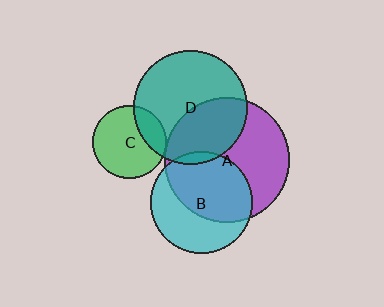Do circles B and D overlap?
Yes.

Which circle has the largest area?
Circle A (purple).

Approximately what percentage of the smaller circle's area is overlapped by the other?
Approximately 5%.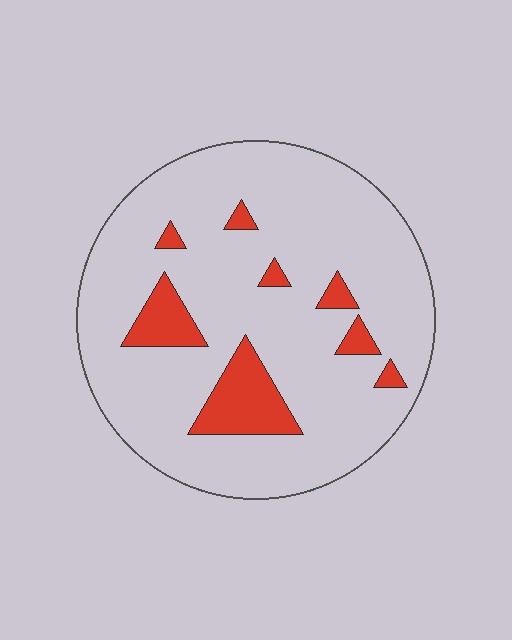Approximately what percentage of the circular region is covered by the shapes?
Approximately 15%.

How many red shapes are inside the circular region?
8.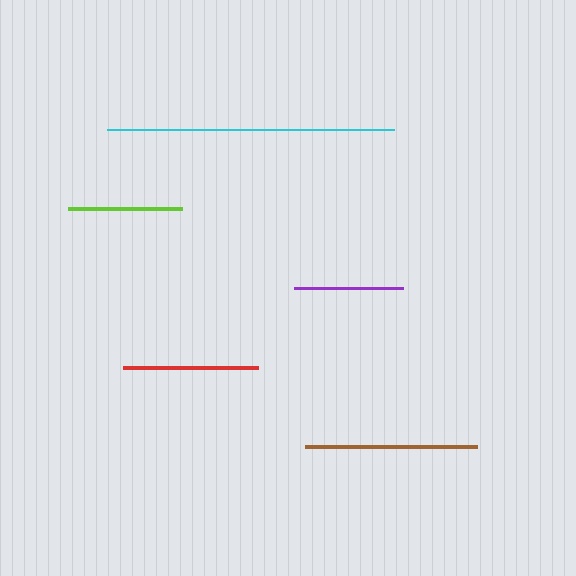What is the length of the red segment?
The red segment is approximately 135 pixels long.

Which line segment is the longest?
The cyan line is the longest at approximately 286 pixels.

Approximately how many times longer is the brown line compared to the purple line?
The brown line is approximately 1.6 times the length of the purple line.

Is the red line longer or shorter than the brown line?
The brown line is longer than the red line.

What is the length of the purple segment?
The purple segment is approximately 110 pixels long.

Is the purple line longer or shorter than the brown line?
The brown line is longer than the purple line.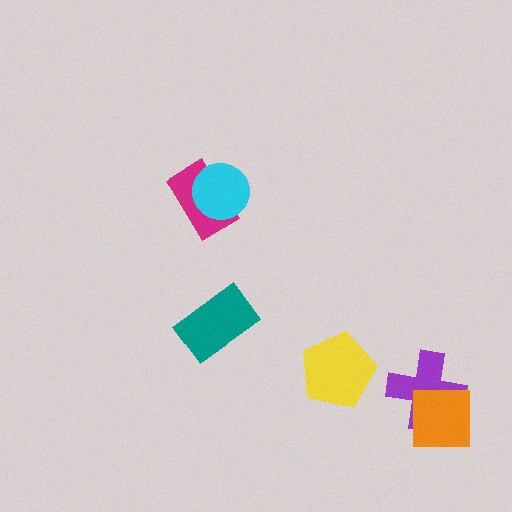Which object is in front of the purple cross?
The orange square is in front of the purple cross.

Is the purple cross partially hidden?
Yes, it is partially covered by another shape.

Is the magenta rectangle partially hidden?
Yes, it is partially covered by another shape.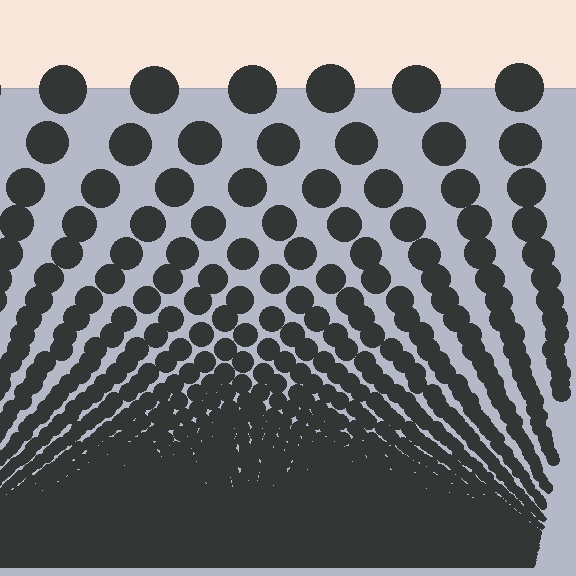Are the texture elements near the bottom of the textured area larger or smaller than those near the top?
Smaller. The gradient is inverted — elements near the bottom are smaller and denser.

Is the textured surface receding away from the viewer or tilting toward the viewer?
The surface appears to tilt toward the viewer. Texture elements get larger and sparser toward the top.